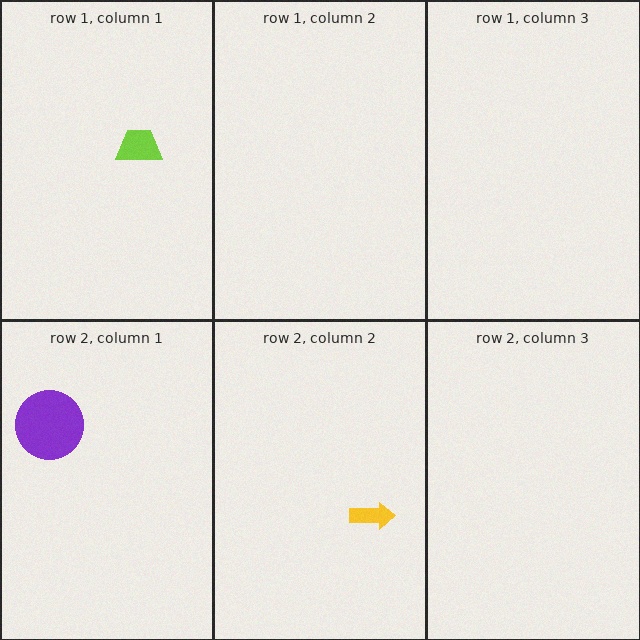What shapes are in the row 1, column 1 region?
The lime trapezoid.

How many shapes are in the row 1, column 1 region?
1.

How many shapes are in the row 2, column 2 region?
1.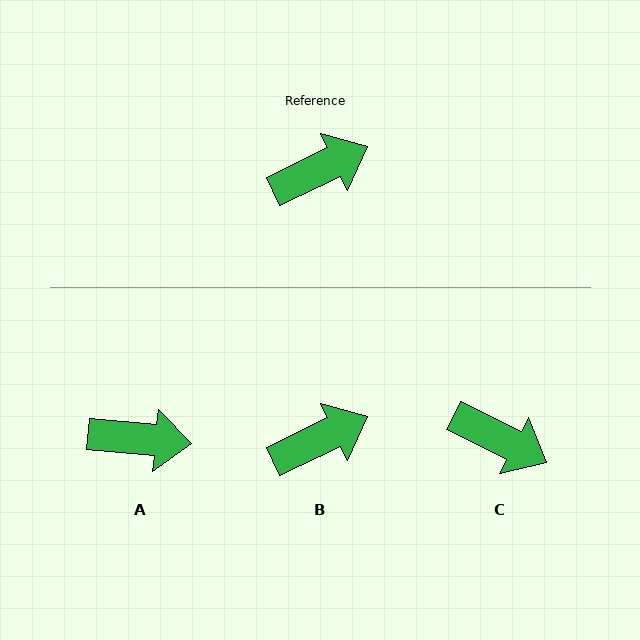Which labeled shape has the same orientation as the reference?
B.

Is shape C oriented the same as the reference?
No, it is off by about 53 degrees.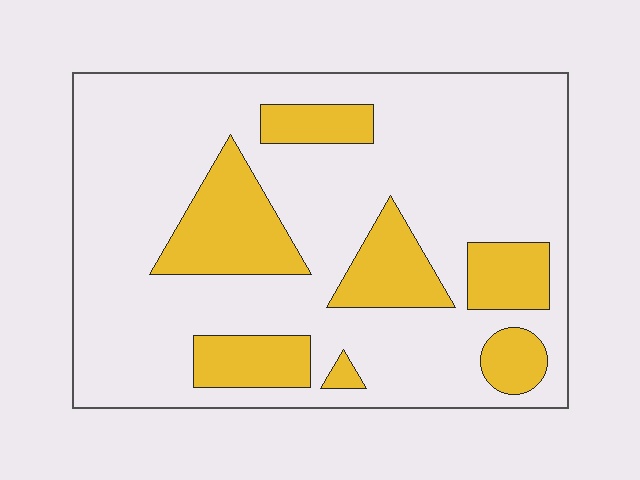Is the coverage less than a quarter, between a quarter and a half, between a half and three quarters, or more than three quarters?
Less than a quarter.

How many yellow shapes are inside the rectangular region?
7.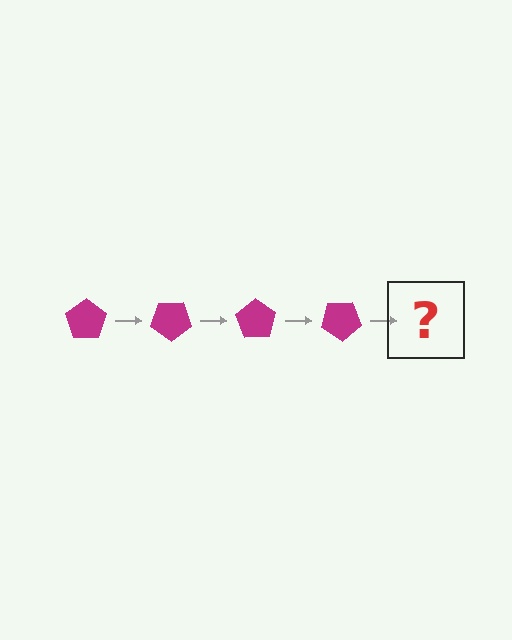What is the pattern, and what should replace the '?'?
The pattern is that the pentagon rotates 35 degrees each step. The '?' should be a magenta pentagon rotated 140 degrees.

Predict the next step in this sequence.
The next step is a magenta pentagon rotated 140 degrees.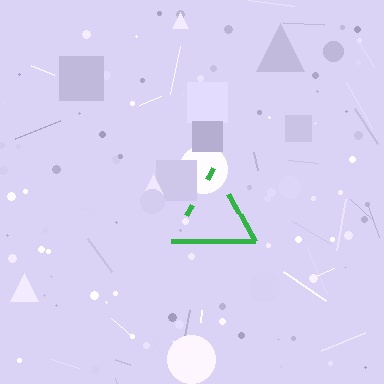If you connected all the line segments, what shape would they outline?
They would outline a triangle.